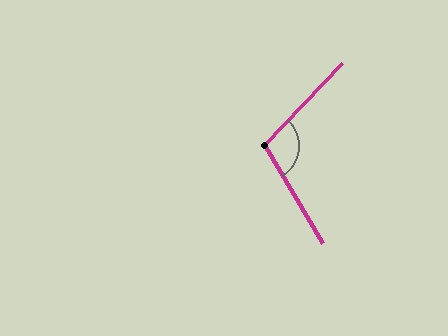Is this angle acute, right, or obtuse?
It is obtuse.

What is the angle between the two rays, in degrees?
Approximately 106 degrees.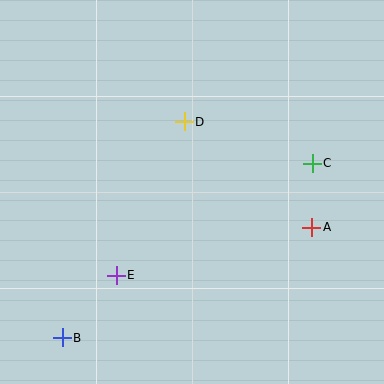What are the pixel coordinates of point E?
Point E is at (116, 275).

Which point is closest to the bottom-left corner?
Point B is closest to the bottom-left corner.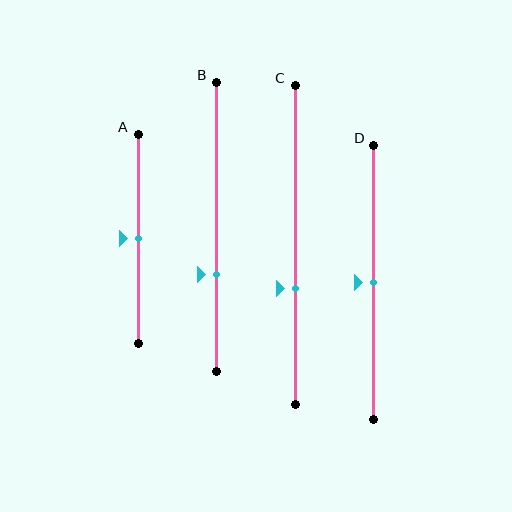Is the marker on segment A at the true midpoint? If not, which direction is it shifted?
Yes, the marker on segment A is at the true midpoint.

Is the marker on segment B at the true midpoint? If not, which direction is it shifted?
No, the marker on segment B is shifted downward by about 16% of the segment length.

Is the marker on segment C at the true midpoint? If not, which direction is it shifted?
No, the marker on segment C is shifted downward by about 14% of the segment length.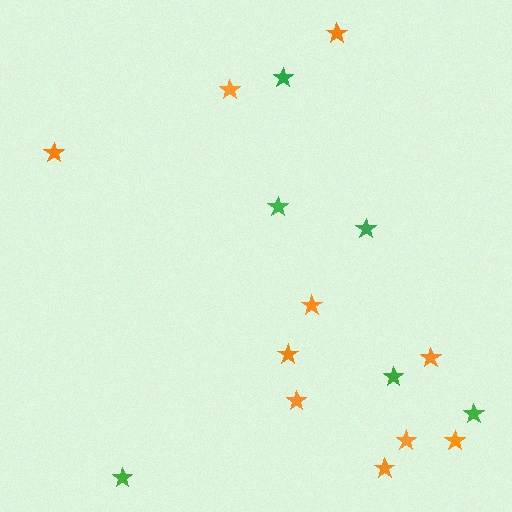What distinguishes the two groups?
There are 2 groups: one group of green stars (6) and one group of orange stars (10).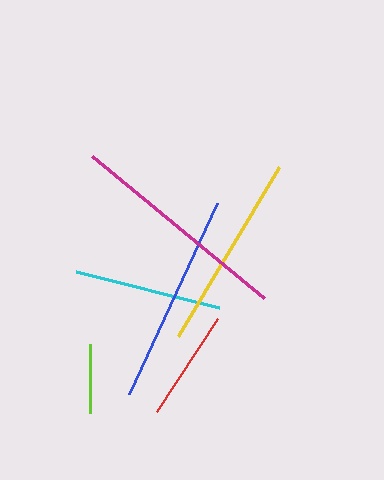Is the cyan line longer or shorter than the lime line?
The cyan line is longer than the lime line.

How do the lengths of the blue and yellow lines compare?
The blue and yellow lines are approximately the same length.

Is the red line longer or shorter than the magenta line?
The magenta line is longer than the red line.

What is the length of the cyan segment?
The cyan segment is approximately 147 pixels long.